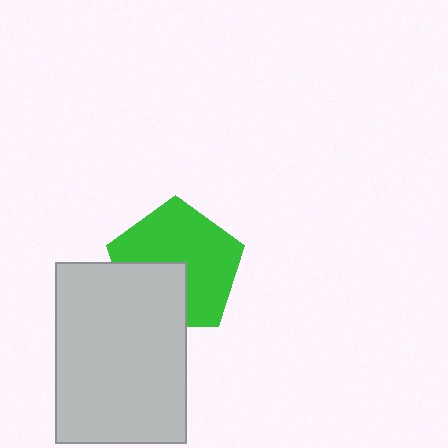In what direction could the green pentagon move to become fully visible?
The green pentagon could move up. That would shift it out from behind the light gray rectangle entirely.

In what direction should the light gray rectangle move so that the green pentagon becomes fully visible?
The light gray rectangle should move down. That is the shortest direction to clear the overlap and leave the green pentagon fully visible.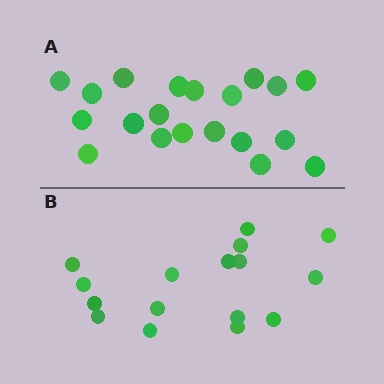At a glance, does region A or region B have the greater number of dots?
Region A (the top region) has more dots.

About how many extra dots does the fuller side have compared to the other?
Region A has about 4 more dots than region B.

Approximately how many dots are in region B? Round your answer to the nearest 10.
About 20 dots. (The exact count is 16, which rounds to 20.)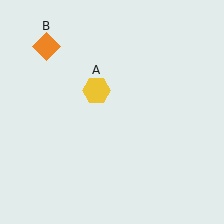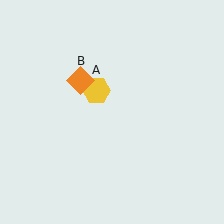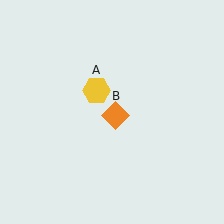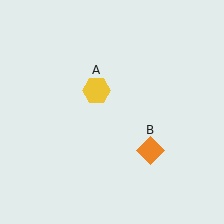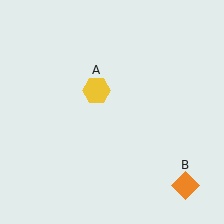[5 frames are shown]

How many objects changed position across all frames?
1 object changed position: orange diamond (object B).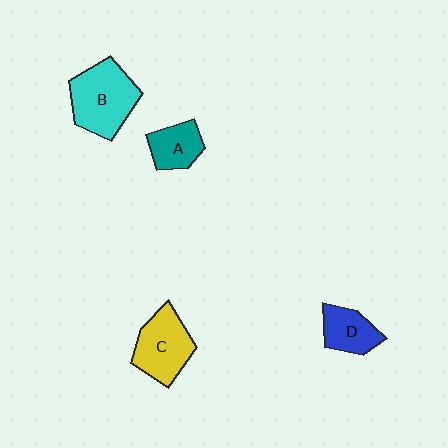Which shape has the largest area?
Shape B (cyan).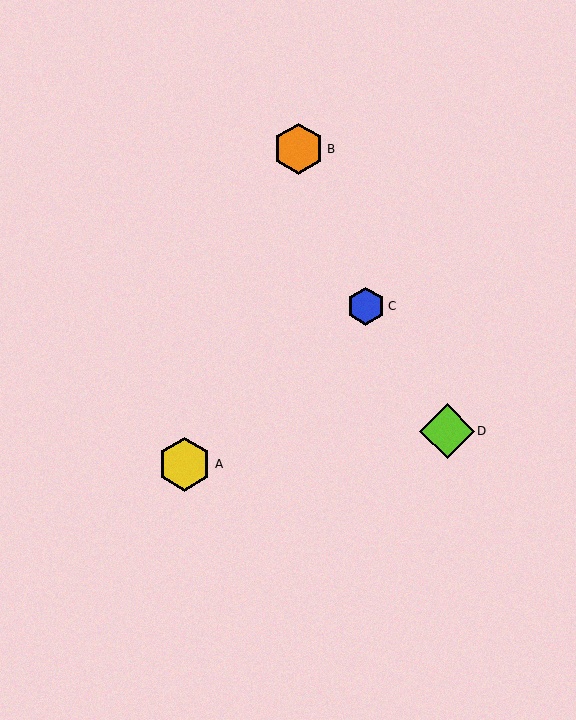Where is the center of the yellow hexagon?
The center of the yellow hexagon is at (185, 464).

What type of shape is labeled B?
Shape B is an orange hexagon.